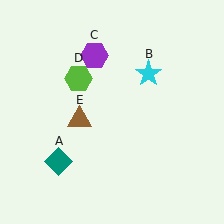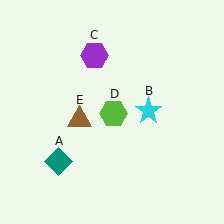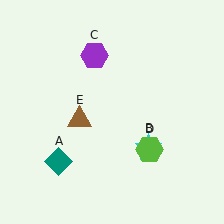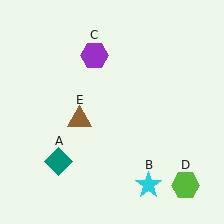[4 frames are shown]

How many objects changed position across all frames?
2 objects changed position: cyan star (object B), lime hexagon (object D).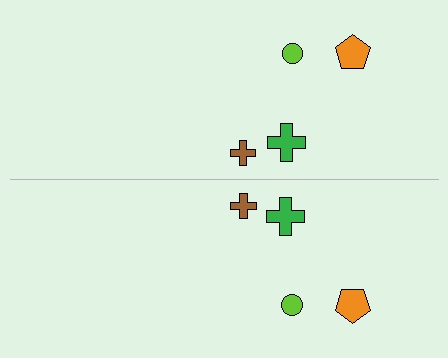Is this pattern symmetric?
Yes, this pattern has bilateral (reflection) symmetry.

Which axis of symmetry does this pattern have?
The pattern has a horizontal axis of symmetry running through the center of the image.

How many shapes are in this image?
There are 8 shapes in this image.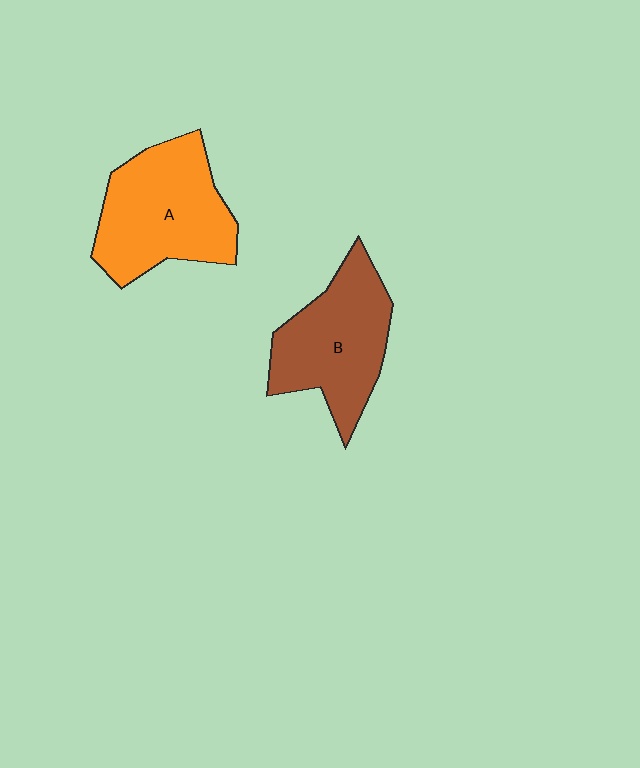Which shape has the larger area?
Shape A (orange).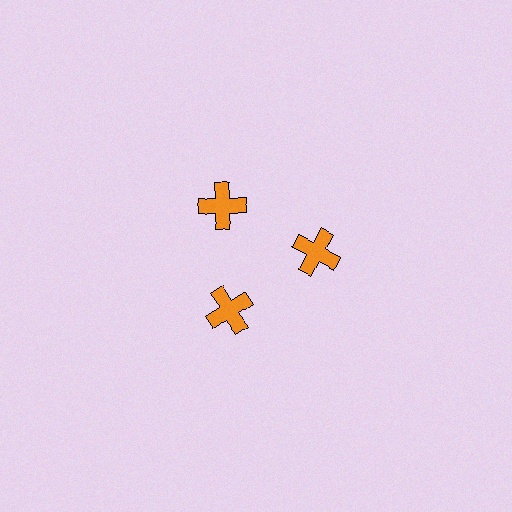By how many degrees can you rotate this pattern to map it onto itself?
The pattern maps onto itself every 120 degrees of rotation.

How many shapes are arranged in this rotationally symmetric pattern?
There are 3 shapes, arranged in 3 groups of 1.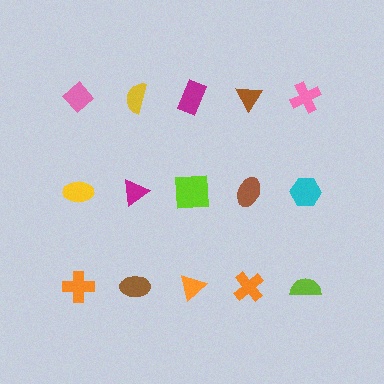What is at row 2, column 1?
A yellow ellipse.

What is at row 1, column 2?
A yellow semicircle.